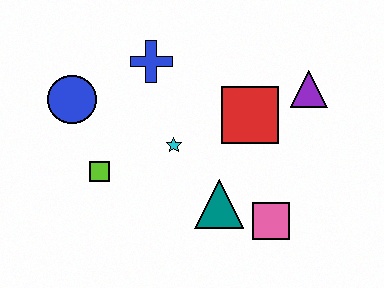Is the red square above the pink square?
Yes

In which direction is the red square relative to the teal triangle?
The red square is above the teal triangle.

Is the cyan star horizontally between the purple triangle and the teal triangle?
No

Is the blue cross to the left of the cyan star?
Yes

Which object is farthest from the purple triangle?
The blue circle is farthest from the purple triangle.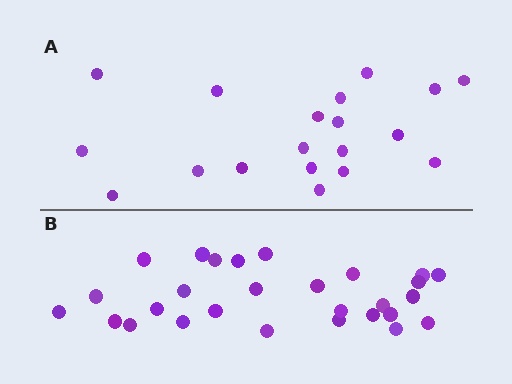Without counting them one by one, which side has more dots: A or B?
Region B (the bottom region) has more dots.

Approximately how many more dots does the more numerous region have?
Region B has roughly 8 or so more dots than region A.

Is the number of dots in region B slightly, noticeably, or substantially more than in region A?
Region B has substantially more. The ratio is roughly 1.5 to 1.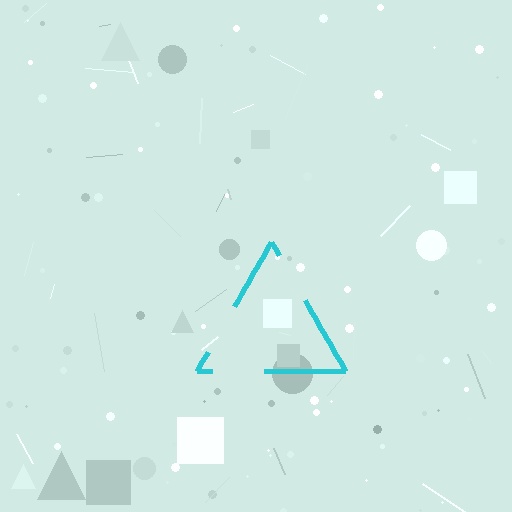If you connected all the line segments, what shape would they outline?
They would outline a triangle.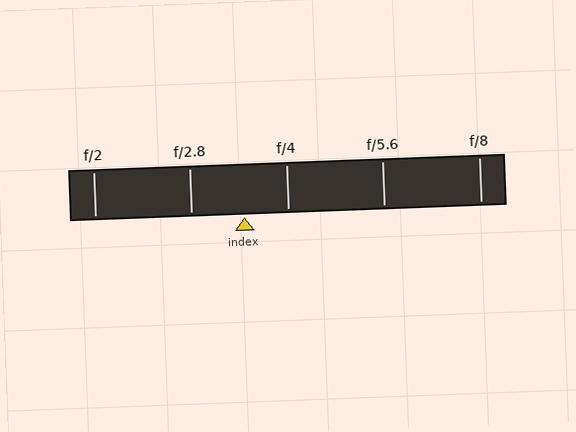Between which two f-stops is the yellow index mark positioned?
The index mark is between f/2.8 and f/4.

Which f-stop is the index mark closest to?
The index mark is closest to f/4.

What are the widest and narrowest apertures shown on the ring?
The widest aperture shown is f/2 and the narrowest is f/8.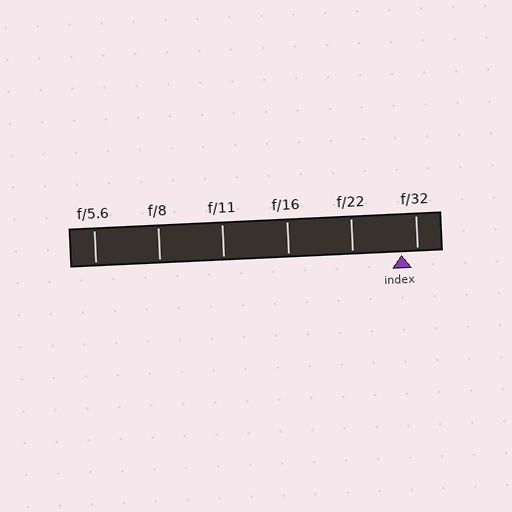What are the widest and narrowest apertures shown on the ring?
The widest aperture shown is f/5.6 and the narrowest is f/32.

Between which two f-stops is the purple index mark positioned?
The index mark is between f/22 and f/32.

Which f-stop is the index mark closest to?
The index mark is closest to f/32.